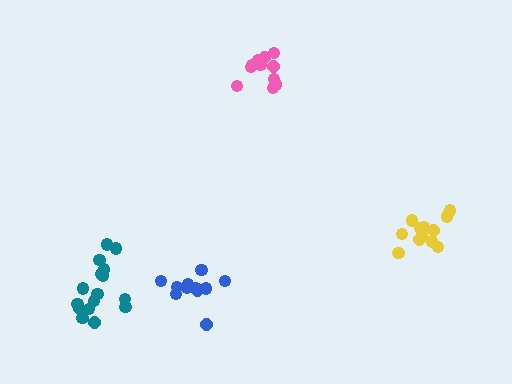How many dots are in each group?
Group 1: 16 dots, Group 2: 11 dots, Group 3: 11 dots, Group 4: 12 dots (50 total).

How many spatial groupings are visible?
There are 4 spatial groupings.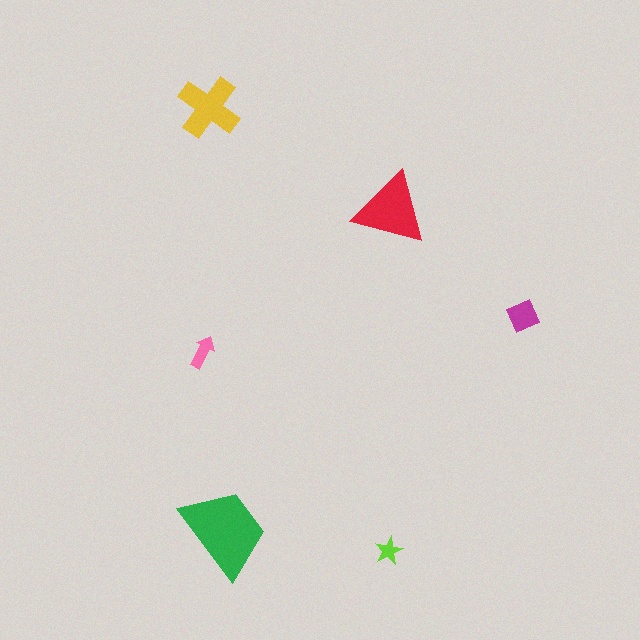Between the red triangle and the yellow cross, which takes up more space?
The red triangle.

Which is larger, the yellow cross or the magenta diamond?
The yellow cross.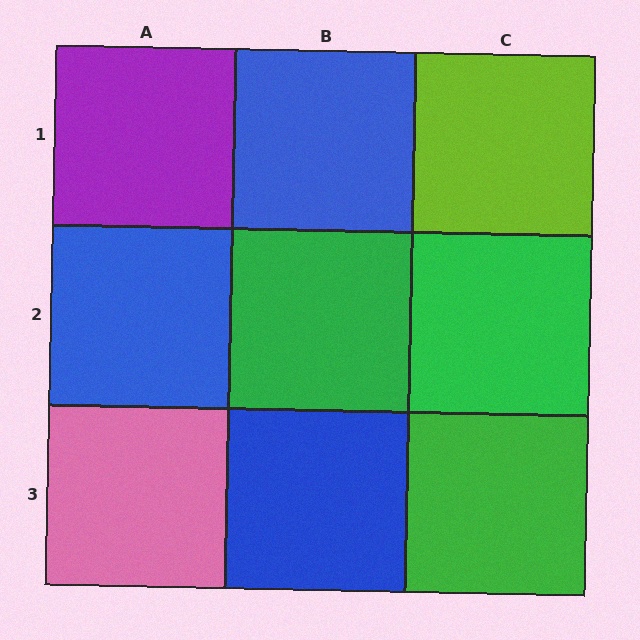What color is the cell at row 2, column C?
Green.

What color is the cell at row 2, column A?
Blue.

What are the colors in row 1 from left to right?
Purple, blue, lime.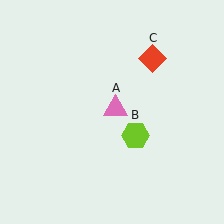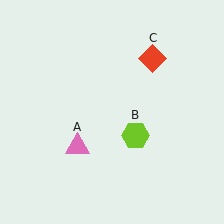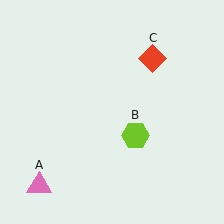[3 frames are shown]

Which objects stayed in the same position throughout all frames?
Lime hexagon (object B) and red diamond (object C) remained stationary.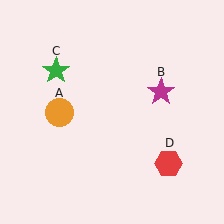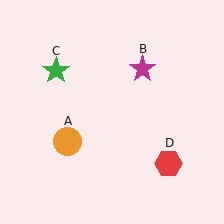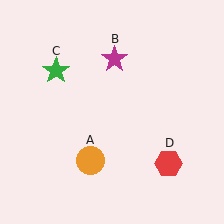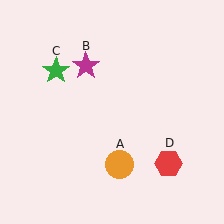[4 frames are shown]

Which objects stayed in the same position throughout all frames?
Green star (object C) and red hexagon (object D) remained stationary.